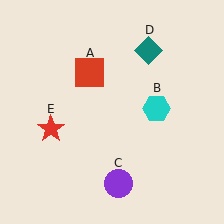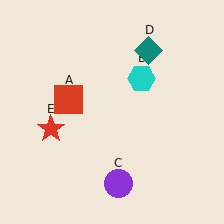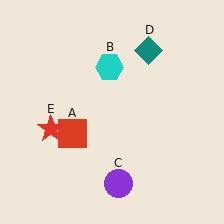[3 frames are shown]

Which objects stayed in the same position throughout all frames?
Purple circle (object C) and teal diamond (object D) and red star (object E) remained stationary.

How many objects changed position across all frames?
2 objects changed position: red square (object A), cyan hexagon (object B).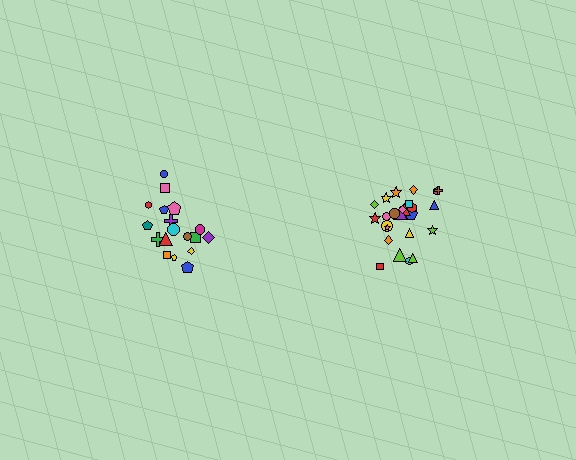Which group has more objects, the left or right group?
The right group.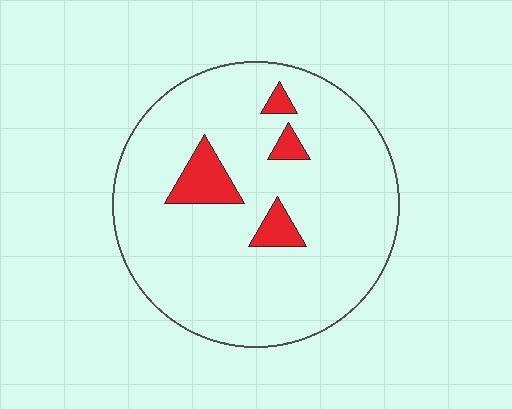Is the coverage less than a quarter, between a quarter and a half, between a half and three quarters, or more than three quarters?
Less than a quarter.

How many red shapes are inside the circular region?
4.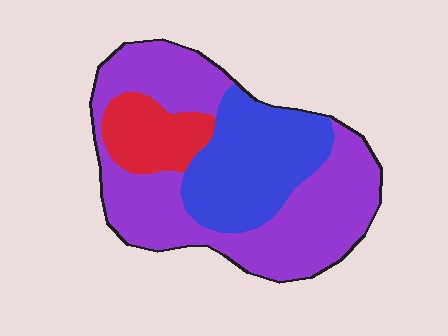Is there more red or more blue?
Blue.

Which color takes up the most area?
Purple, at roughly 55%.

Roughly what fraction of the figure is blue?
Blue covers around 30% of the figure.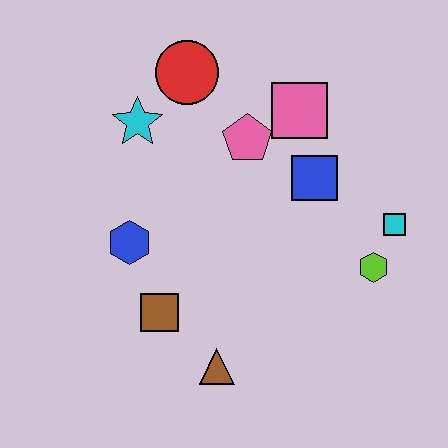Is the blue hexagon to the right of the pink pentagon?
No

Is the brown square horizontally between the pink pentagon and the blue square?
No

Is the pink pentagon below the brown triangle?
No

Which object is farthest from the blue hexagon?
The cyan square is farthest from the blue hexagon.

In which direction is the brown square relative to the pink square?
The brown square is below the pink square.